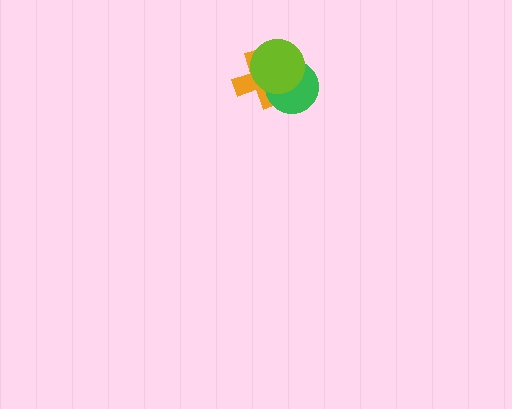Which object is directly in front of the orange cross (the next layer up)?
The green circle is directly in front of the orange cross.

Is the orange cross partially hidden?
Yes, it is partially covered by another shape.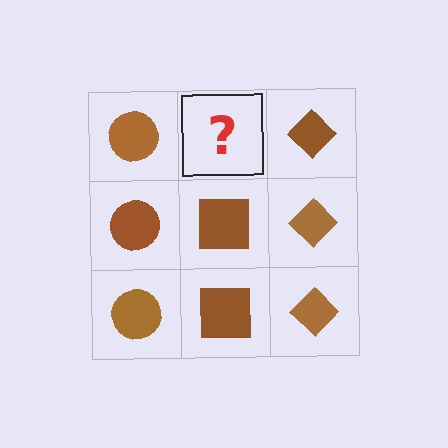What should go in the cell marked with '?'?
The missing cell should contain a brown square.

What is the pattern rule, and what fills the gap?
The rule is that each column has a consistent shape. The gap should be filled with a brown square.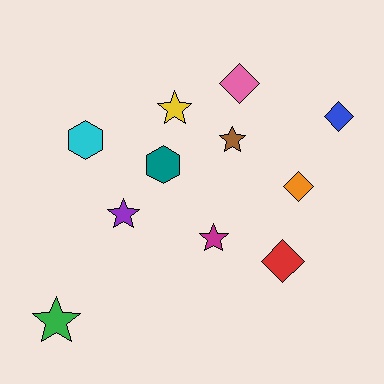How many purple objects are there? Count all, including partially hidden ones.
There is 1 purple object.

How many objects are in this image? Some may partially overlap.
There are 11 objects.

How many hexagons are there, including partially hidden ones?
There are 2 hexagons.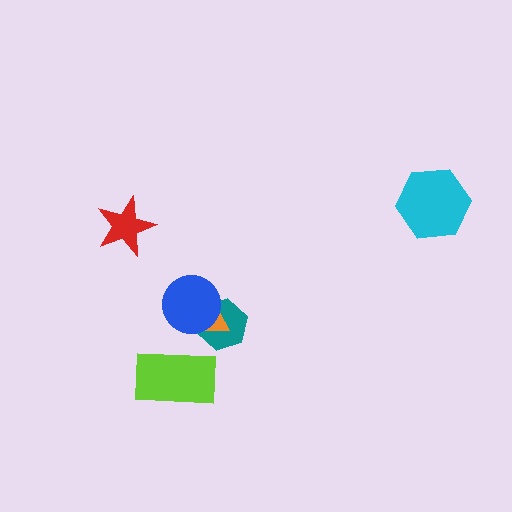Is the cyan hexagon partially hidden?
No, no other shape covers it.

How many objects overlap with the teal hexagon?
2 objects overlap with the teal hexagon.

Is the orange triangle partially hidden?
Yes, it is partially covered by another shape.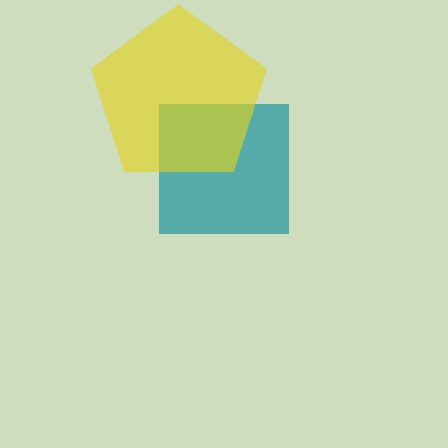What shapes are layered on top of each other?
The layered shapes are: a teal square, a yellow pentagon.